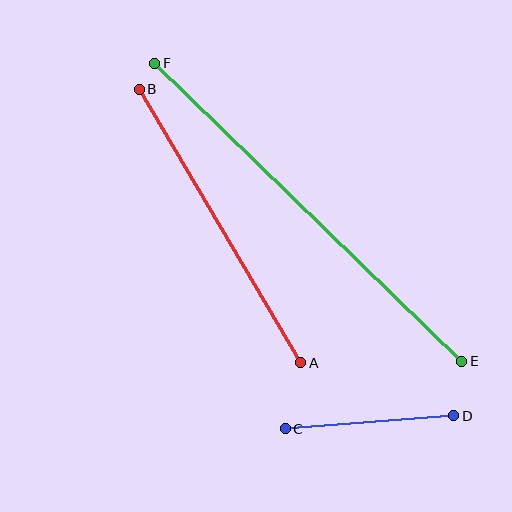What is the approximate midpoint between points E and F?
The midpoint is at approximately (308, 212) pixels.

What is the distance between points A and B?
The distance is approximately 318 pixels.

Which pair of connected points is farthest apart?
Points E and F are farthest apart.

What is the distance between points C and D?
The distance is approximately 169 pixels.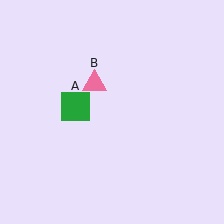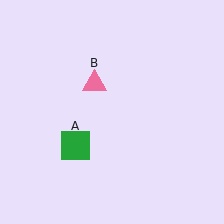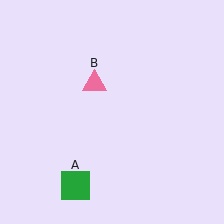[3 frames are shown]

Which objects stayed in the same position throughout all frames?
Pink triangle (object B) remained stationary.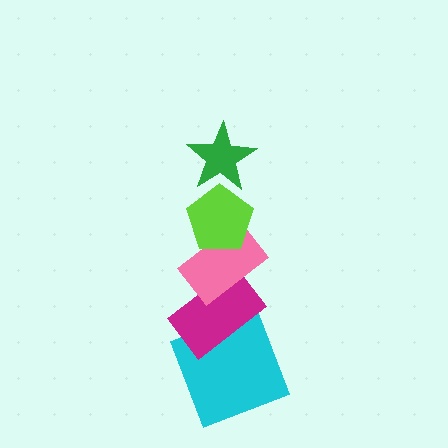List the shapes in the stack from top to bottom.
From top to bottom: the green star, the lime pentagon, the pink rectangle, the magenta rectangle, the cyan square.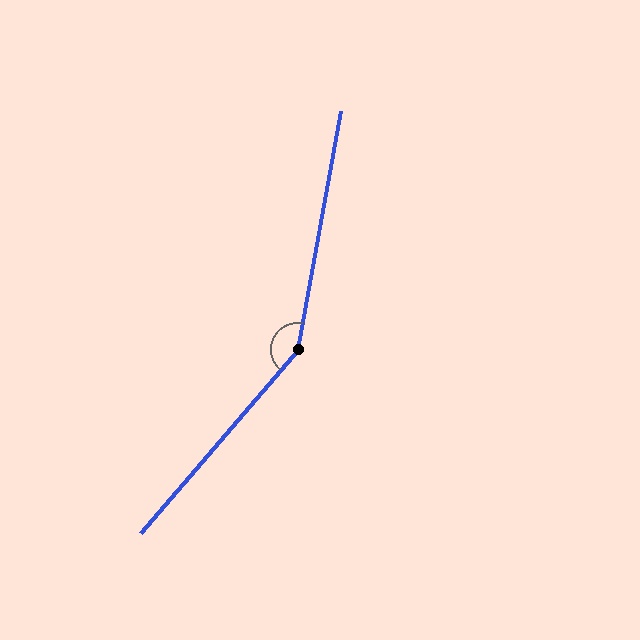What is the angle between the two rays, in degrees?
Approximately 150 degrees.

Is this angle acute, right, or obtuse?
It is obtuse.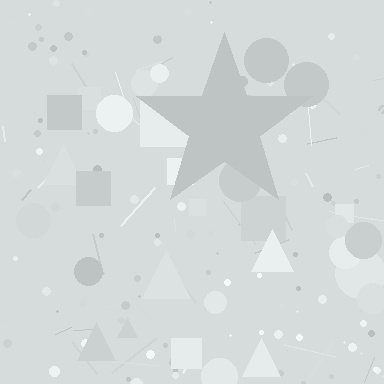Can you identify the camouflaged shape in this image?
The camouflaged shape is a star.